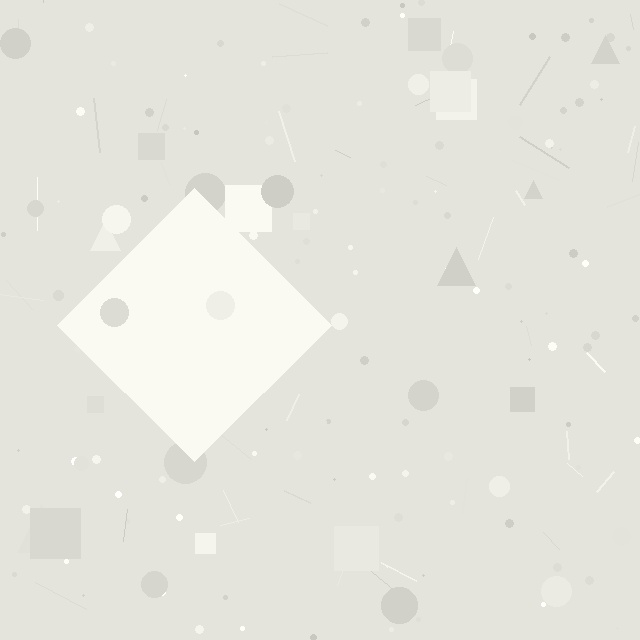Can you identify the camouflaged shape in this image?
The camouflaged shape is a diamond.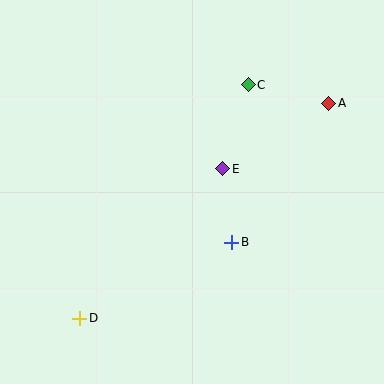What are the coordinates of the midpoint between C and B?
The midpoint between C and B is at (240, 163).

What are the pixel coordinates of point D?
Point D is at (80, 318).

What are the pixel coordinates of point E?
Point E is at (223, 169).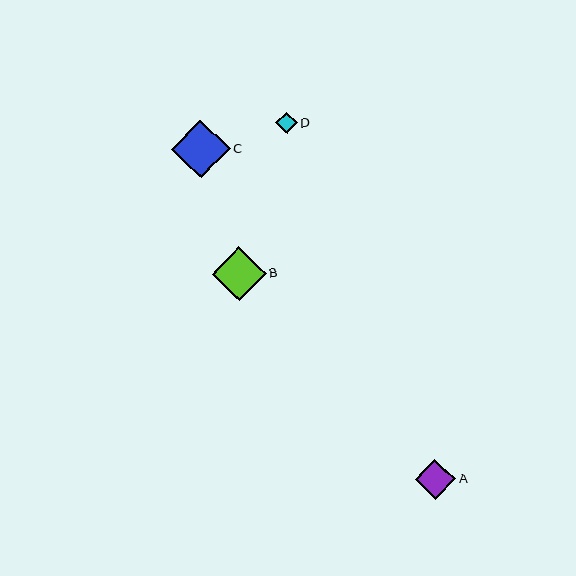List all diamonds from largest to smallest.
From largest to smallest: C, B, A, D.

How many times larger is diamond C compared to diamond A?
Diamond C is approximately 1.4 times the size of diamond A.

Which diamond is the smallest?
Diamond D is the smallest with a size of approximately 21 pixels.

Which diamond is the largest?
Diamond C is the largest with a size of approximately 58 pixels.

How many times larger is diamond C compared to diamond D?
Diamond C is approximately 2.8 times the size of diamond D.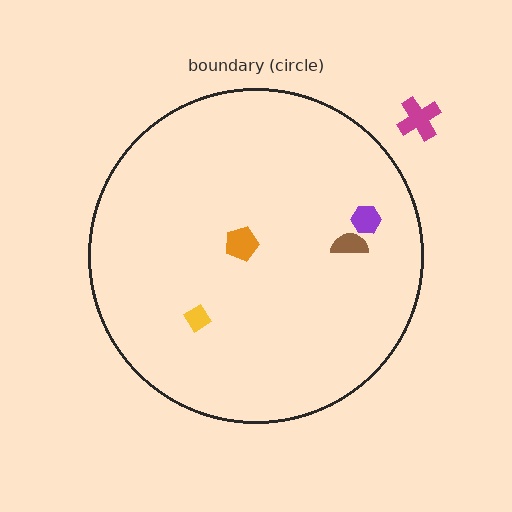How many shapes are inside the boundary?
4 inside, 1 outside.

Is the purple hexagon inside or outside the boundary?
Inside.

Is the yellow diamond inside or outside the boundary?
Inside.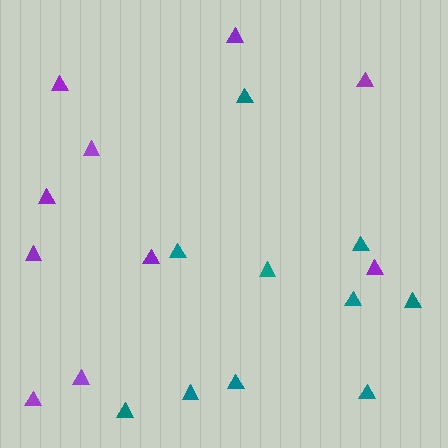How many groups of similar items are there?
There are 2 groups: one group of purple triangles (10) and one group of teal triangles (10).